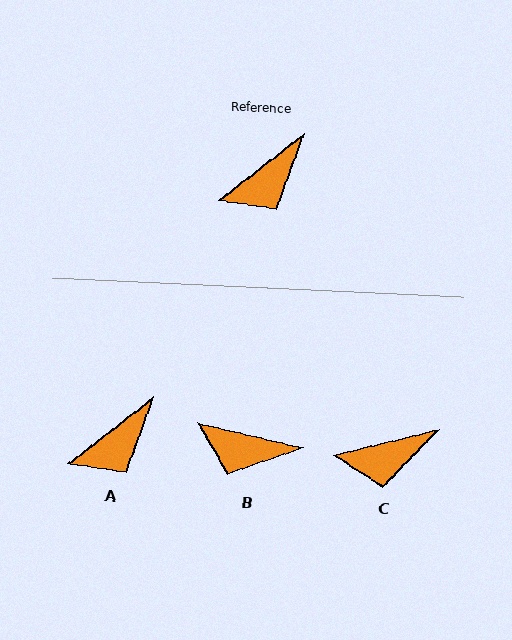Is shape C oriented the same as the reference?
No, it is off by about 24 degrees.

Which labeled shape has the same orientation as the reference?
A.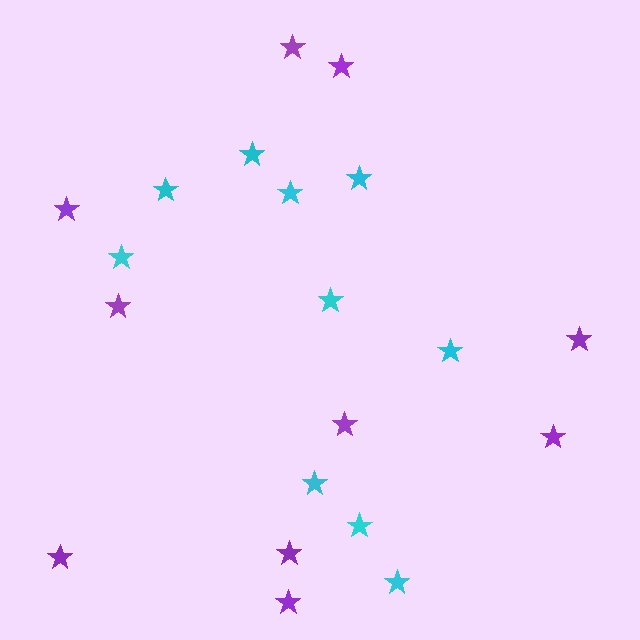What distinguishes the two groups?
There are 2 groups: one group of cyan stars (10) and one group of purple stars (10).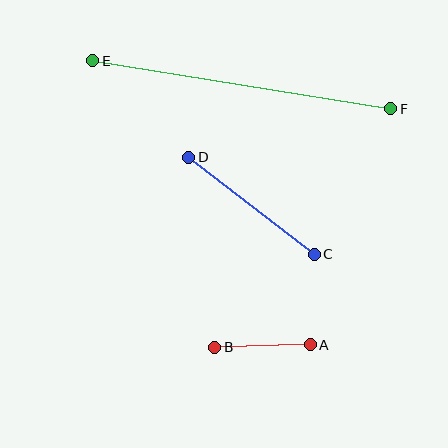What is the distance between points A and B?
The distance is approximately 96 pixels.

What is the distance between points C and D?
The distance is approximately 158 pixels.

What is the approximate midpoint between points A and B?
The midpoint is at approximately (262, 346) pixels.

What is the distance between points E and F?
The distance is approximately 302 pixels.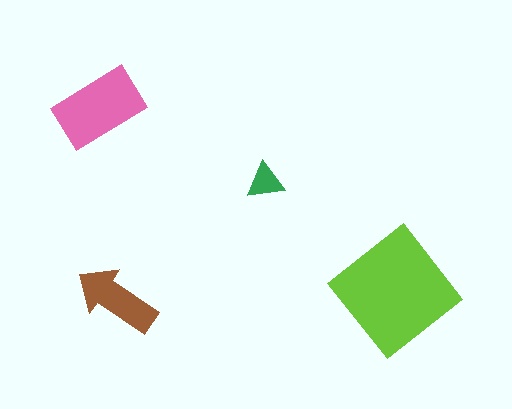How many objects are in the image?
There are 4 objects in the image.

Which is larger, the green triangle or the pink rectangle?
The pink rectangle.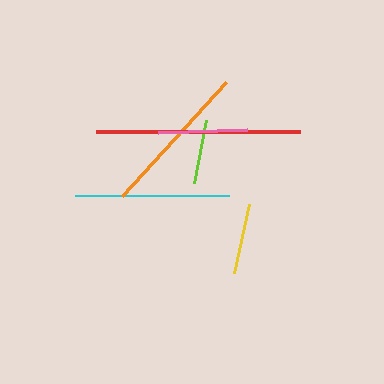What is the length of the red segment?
The red segment is approximately 205 pixels long.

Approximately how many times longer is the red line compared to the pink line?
The red line is approximately 2.3 times the length of the pink line.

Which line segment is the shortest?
The lime line is the shortest at approximately 65 pixels.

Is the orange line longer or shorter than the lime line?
The orange line is longer than the lime line.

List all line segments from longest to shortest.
From longest to shortest: red, orange, cyan, pink, yellow, lime.